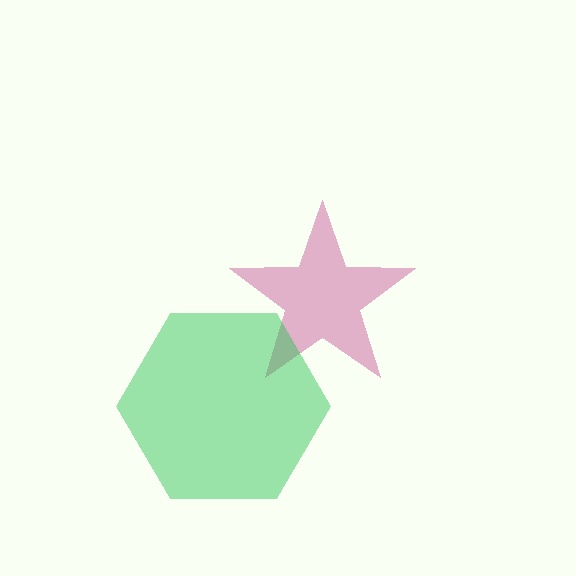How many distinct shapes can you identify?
There are 2 distinct shapes: a magenta star, a green hexagon.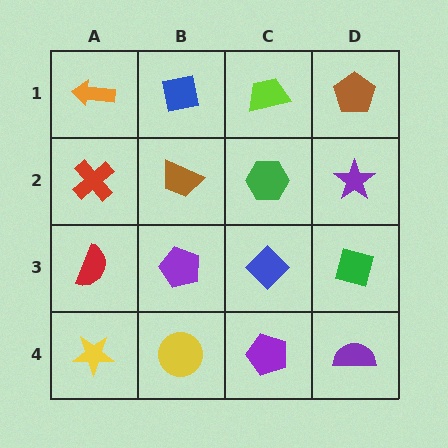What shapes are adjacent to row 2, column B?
A blue square (row 1, column B), a purple pentagon (row 3, column B), a red cross (row 2, column A), a green hexagon (row 2, column C).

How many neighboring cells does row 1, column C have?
3.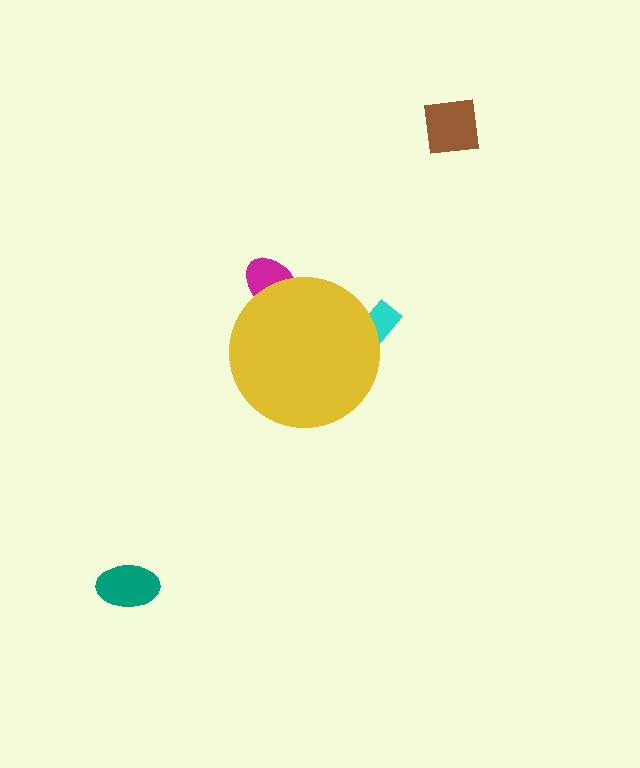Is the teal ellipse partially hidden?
No, the teal ellipse is fully visible.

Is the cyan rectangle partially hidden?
Yes, the cyan rectangle is partially hidden behind the yellow circle.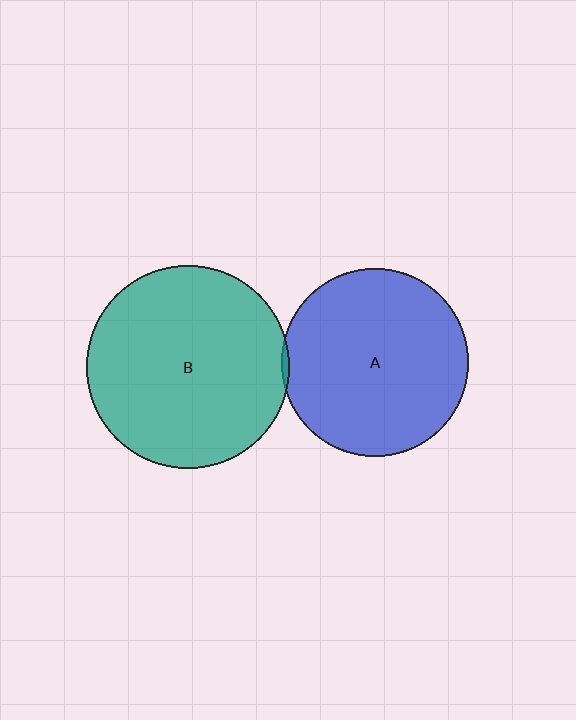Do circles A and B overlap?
Yes.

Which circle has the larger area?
Circle B (teal).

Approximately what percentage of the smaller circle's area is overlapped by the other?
Approximately 5%.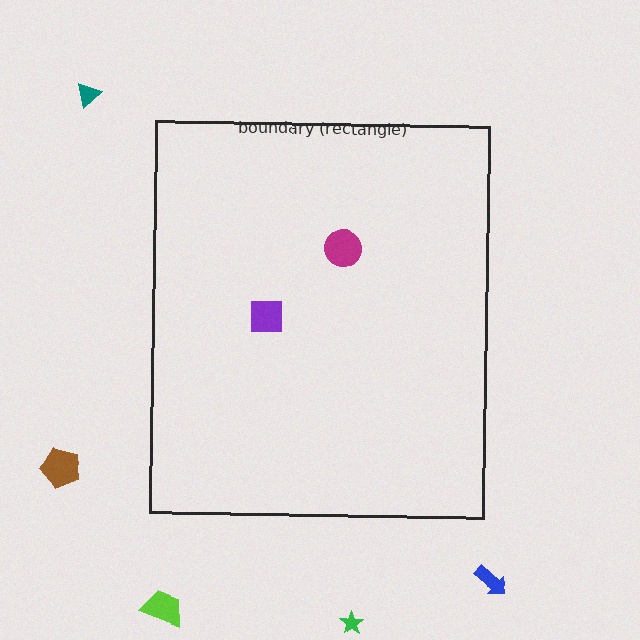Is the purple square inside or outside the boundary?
Inside.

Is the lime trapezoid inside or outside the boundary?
Outside.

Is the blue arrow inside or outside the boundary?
Outside.